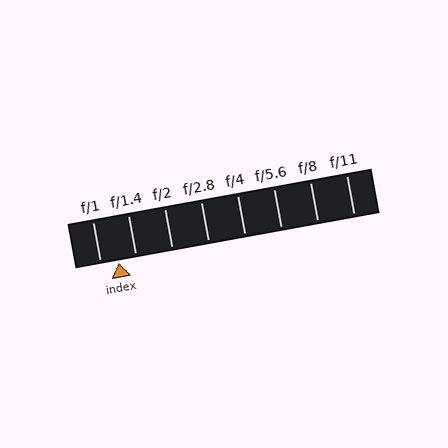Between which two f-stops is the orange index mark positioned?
The index mark is between f/1 and f/1.4.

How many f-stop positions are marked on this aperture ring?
There are 8 f-stop positions marked.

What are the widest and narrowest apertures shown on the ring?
The widest aperture shown is f/1 and the narrowest is f/11.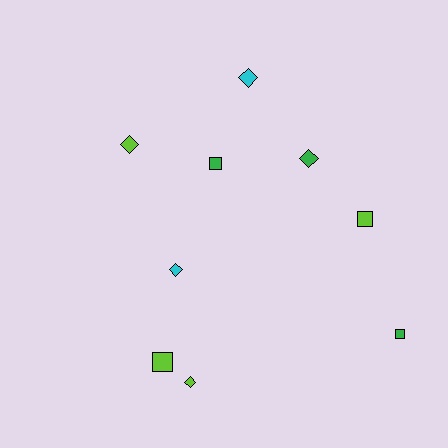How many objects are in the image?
There are 9 objects.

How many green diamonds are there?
There is 1 green diamond.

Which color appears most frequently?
Lime, with 4 objects.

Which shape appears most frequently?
Diamond, with 5 objects.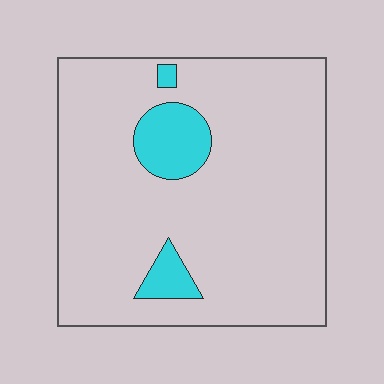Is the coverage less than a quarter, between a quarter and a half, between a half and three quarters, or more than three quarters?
Less than a quarter.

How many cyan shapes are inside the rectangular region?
3.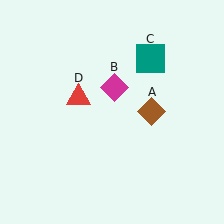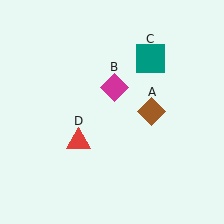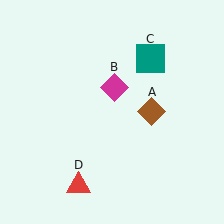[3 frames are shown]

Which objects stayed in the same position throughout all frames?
Brown diamond (object A) and magenta diamond (object B) and teal square (object C) remained stationary.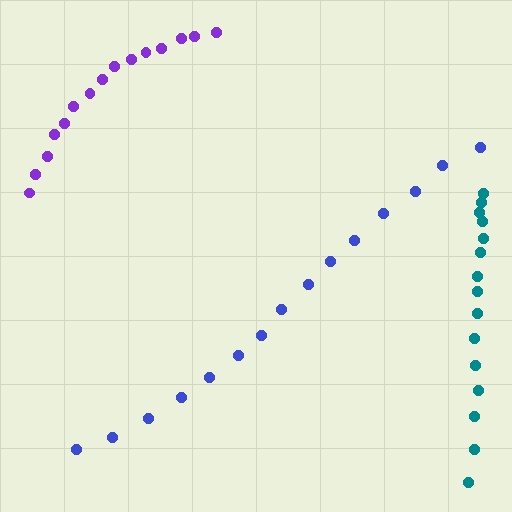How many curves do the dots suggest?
There are 3 distinct paths.